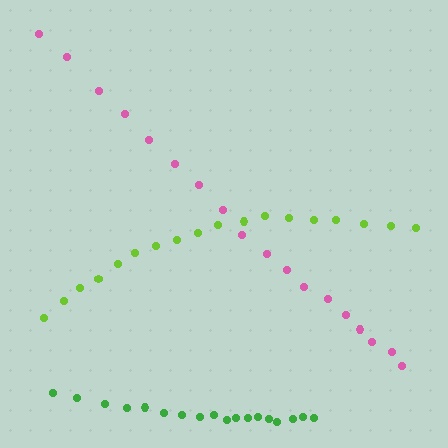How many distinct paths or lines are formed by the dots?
There are 3 distinct paths.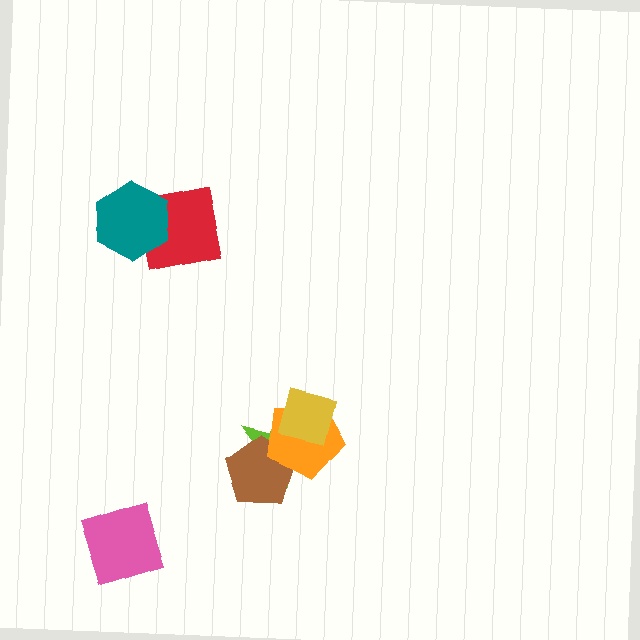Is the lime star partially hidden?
Yes, it is partially covered by another shape.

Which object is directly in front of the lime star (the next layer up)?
The brown pentagon is directly in front of the lime star.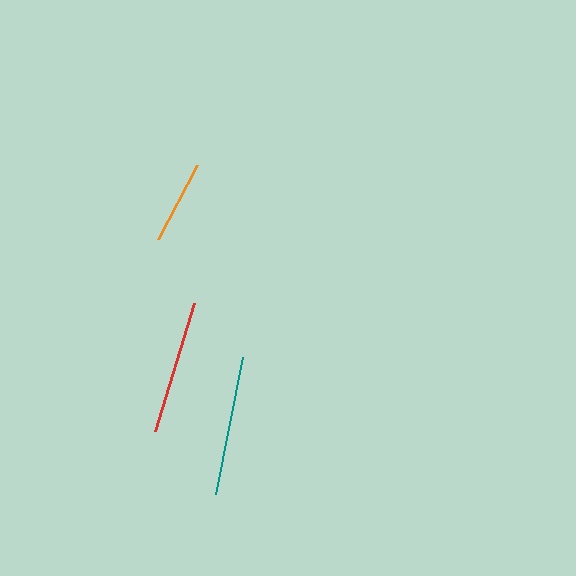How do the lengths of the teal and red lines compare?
The teal and red lines are approximately the same length.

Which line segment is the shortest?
The orange line is the shortest at approximately 84 pixels.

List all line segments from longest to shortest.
From longest to shortest: teal, red, orange.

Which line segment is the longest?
The teal line is the longest at approximately 139 pixels.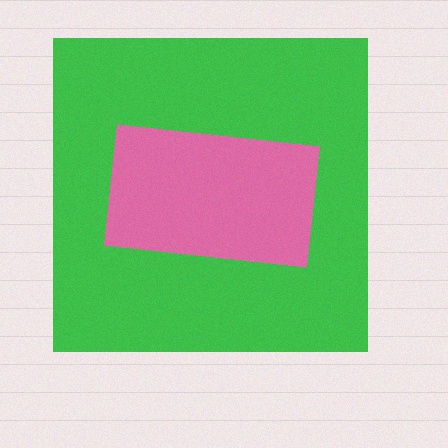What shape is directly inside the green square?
The pink rectangle.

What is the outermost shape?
The green square.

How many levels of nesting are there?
2.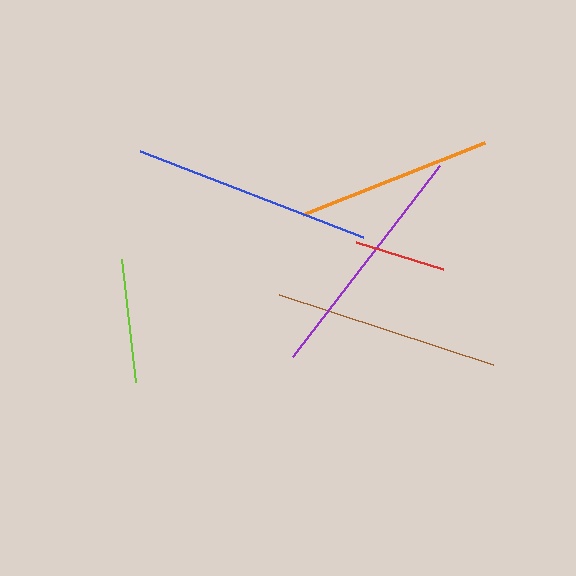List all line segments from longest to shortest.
From longest to shortest: purple, blue, brown, orange, lime, red.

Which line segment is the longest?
The purple line is the longest at approximately 241 pixels.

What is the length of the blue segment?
The blue segment is approximately 239 pixels long.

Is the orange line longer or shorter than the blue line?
The blue line is longer than the orange line.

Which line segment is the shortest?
The red line is the shortest at approximately 92 pixels.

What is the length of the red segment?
The red segment is approximately 92 pixels long.